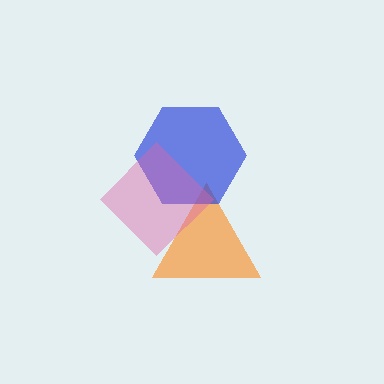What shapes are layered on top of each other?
The layered shapes are: an orange triangle, a blue hexagon, a pink diamond.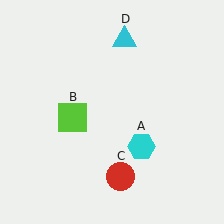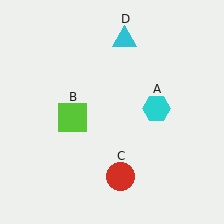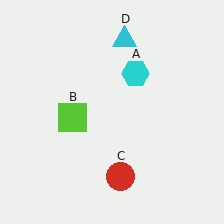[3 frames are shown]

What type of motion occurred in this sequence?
The cyan hexagon (object A) rotated counterclockwise around the center of the scene.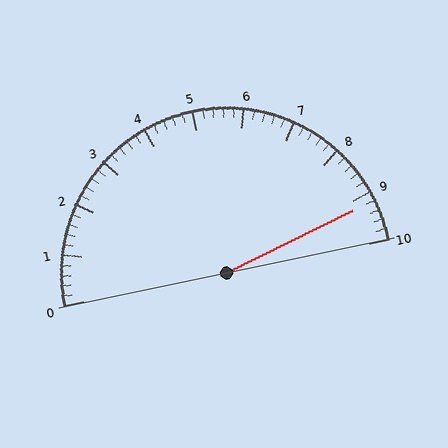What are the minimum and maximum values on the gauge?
The gauge ranges from 0 to 10.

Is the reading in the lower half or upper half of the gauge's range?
The reading is in the upper half of the range (0 to 10).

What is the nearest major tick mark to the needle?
The nearest major tick mark is 9.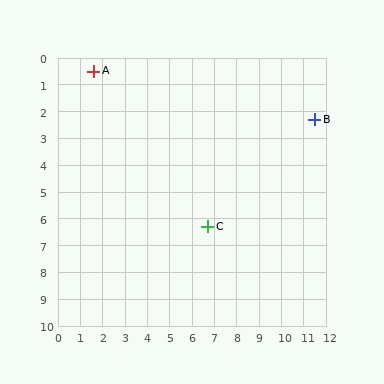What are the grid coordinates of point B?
Point B is at approximately (11.5, 2.3).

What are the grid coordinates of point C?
Point C is at approximately (6.7, 6.3).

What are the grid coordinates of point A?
Point A is at approximately (1.6, 0.5).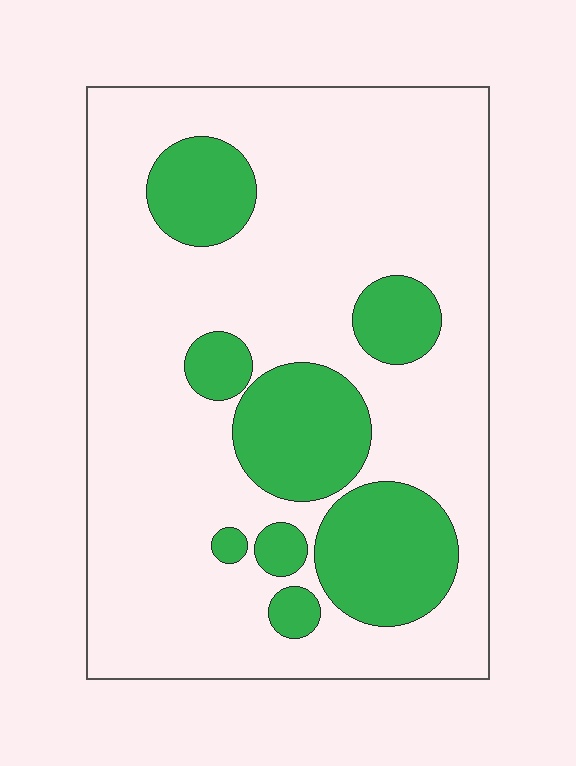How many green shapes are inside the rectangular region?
8.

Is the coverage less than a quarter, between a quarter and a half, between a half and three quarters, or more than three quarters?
Less than a quarter.